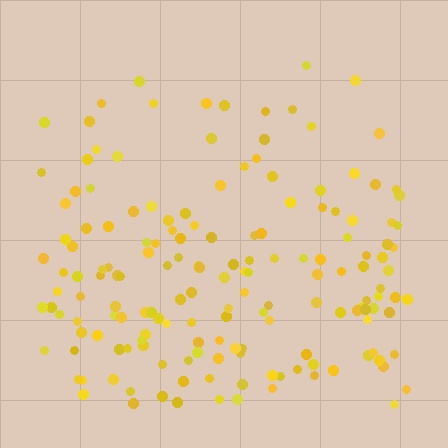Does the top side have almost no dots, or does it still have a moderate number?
Still a moderate number, just noticeably fewer than the bottom.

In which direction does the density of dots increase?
From top to bottom, with the bottom side densest.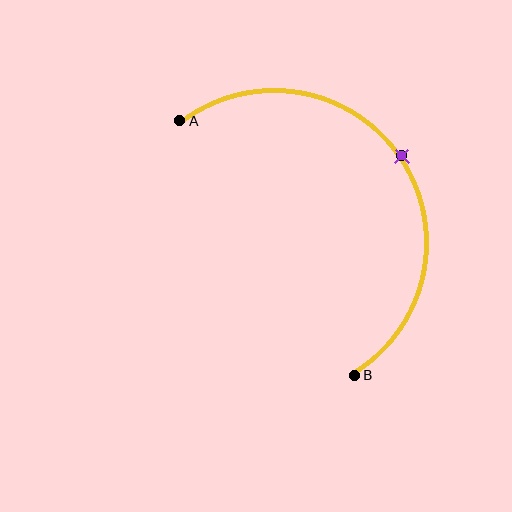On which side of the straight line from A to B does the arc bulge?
The arc bulges above and to the right of the straight line connecting A and B.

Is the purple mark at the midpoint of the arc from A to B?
Yes. The purple mark lies on the arc at equal arc-length from both A and B — it is the arc midpoint.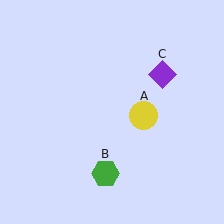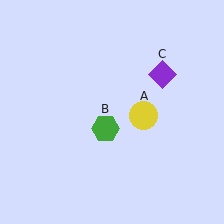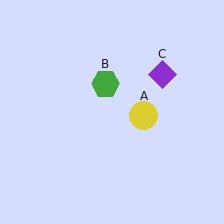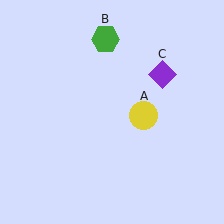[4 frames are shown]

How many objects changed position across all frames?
1 object changed position: green hexagon (object B).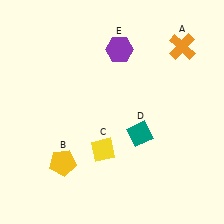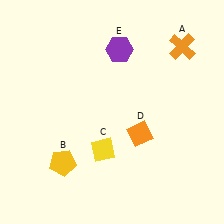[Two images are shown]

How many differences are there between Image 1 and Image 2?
There is 1 difference between the two images.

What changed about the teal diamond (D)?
In Image 1, D is teal. In Image 2, it changed to orange.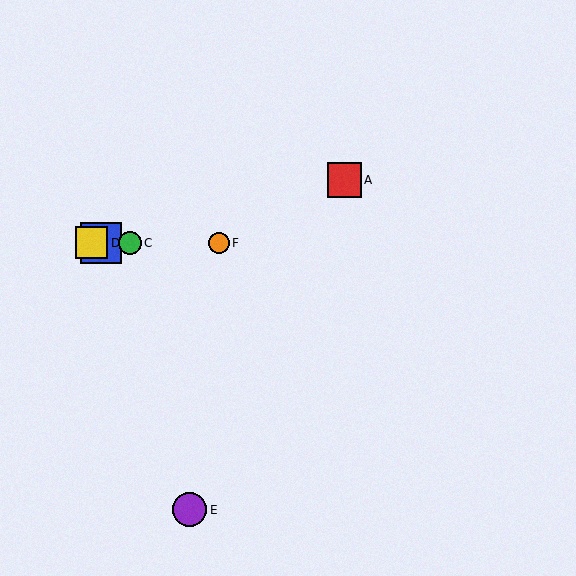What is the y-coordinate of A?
Object A is at y≈180.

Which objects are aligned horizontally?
Objects B, C, D, F are aligned horizontally.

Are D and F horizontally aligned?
Yes, both are at y≈243.